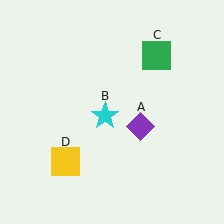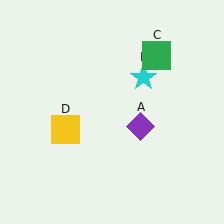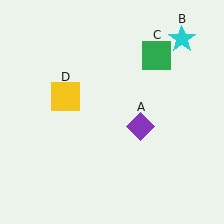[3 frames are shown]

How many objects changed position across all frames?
2 objects changed position: cyan star (object B), yellow square (object D).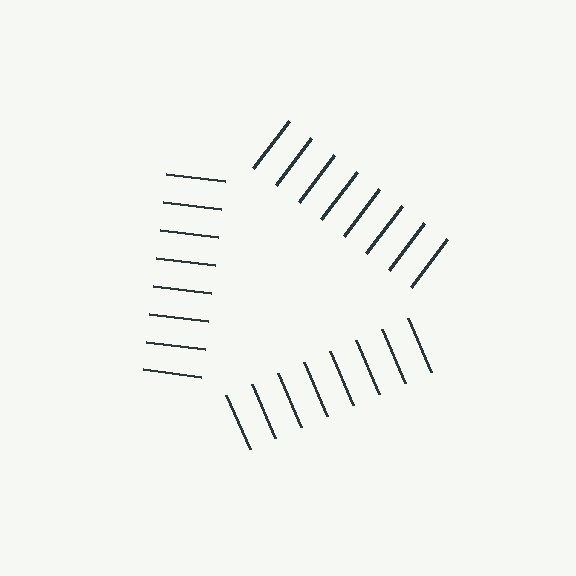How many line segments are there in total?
24 — 8 along each of the 3 edges.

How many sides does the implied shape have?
3 sides — the line-ends trace a triangle.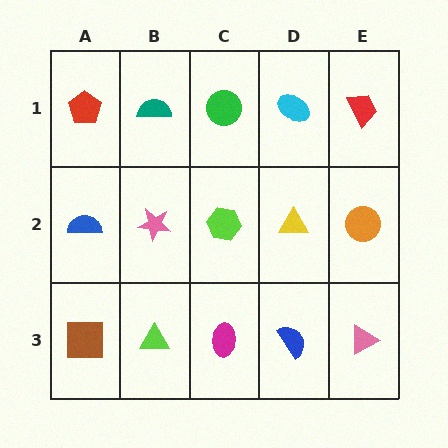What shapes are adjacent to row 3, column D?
A yellow triangle (row 2, column D), a magenta ellipse (row 3, column C), a pink triangle (row 3, column E).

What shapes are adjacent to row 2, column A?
A red pentagon (row 1, column A), a brown square (row 3, column A), a pink star (row 2, column B).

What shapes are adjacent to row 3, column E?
An orange circle (row 2, column E), a blue semicircle (row 3, column D).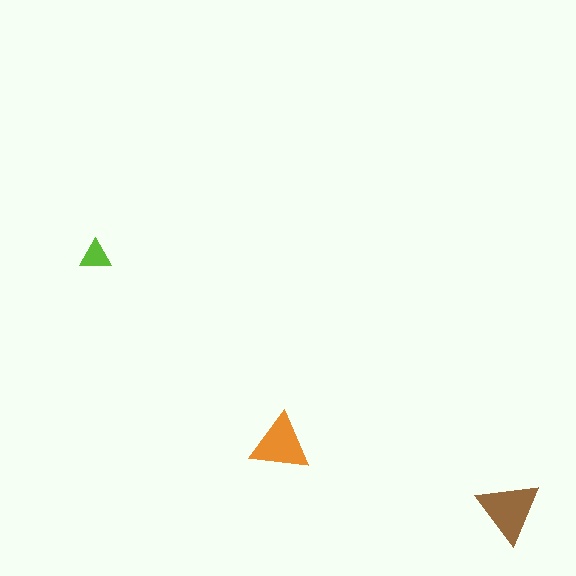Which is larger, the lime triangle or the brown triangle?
The brown one.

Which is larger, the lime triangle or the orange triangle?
The orange one.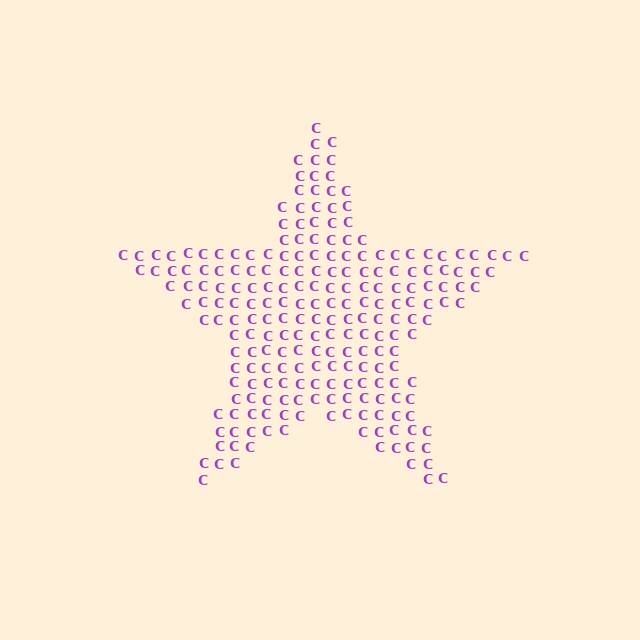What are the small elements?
The small elements are letter C's.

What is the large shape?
The large shape is a star.